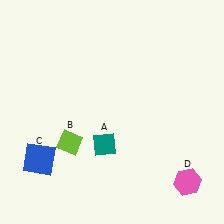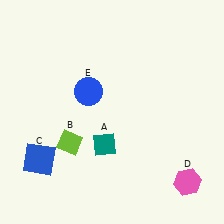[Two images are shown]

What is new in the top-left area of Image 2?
A blue circle (E) was added in the top-left area of Image 2.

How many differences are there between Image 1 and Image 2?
There is 1 difference between the two images.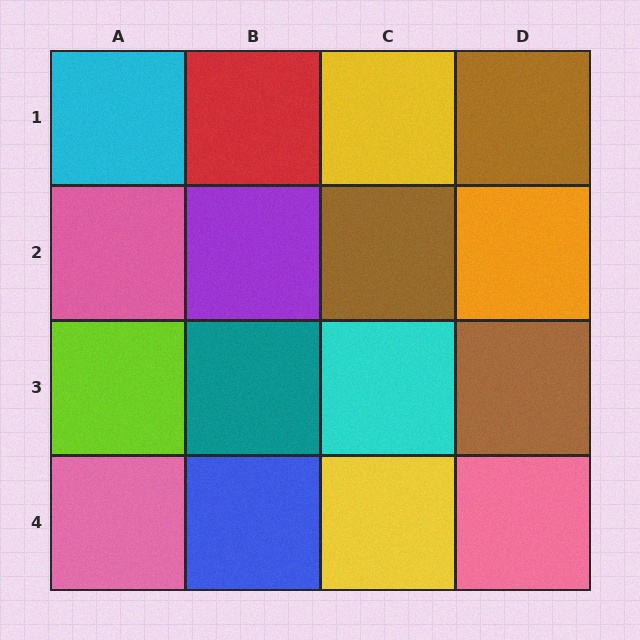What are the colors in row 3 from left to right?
Lime, teal, cyan, brown.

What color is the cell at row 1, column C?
Yellow.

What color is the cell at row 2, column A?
Pink.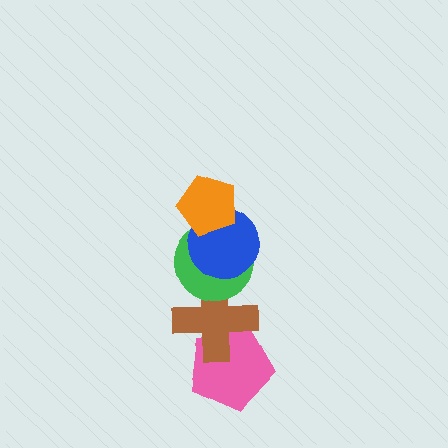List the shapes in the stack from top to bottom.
From top to bottom: the orange pentagon, the blue circle, the green circle, the brown cross, the pink pentagon.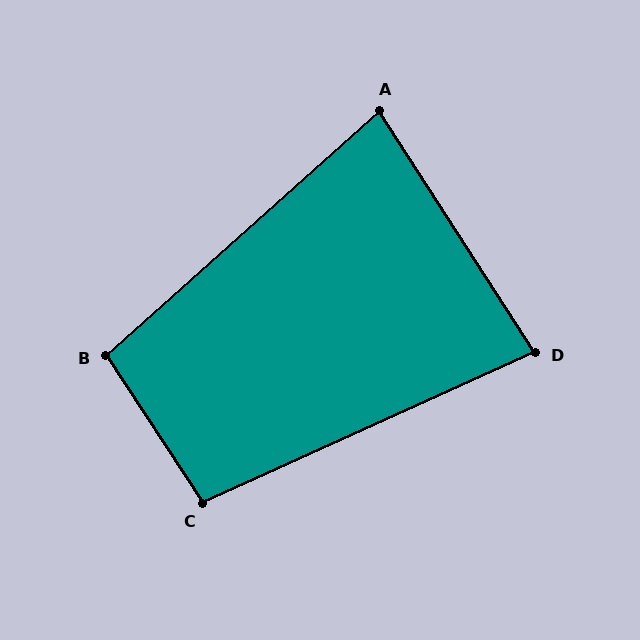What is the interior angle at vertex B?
Approximately 98 degrees (obtuse).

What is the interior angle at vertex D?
Approximately 82 degrees (acute).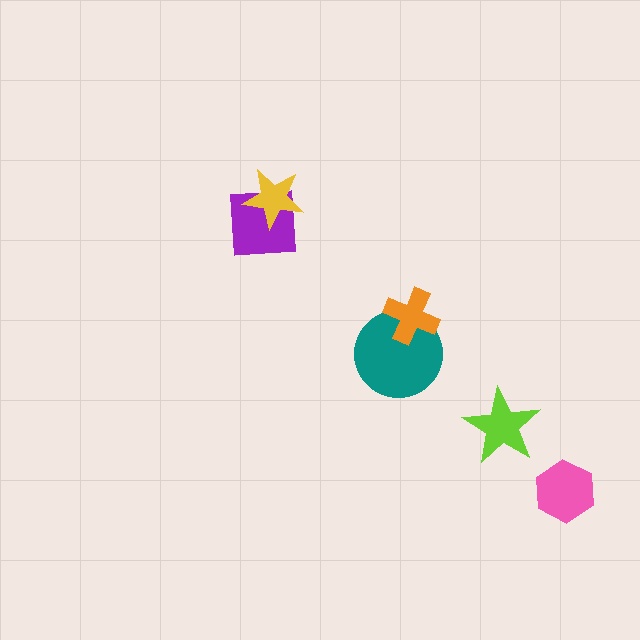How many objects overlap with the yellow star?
1 object overlaps with the yellow star.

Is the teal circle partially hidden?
Yes, it is partially covered by another shape.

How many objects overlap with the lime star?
0 objects overlap with the lime star.